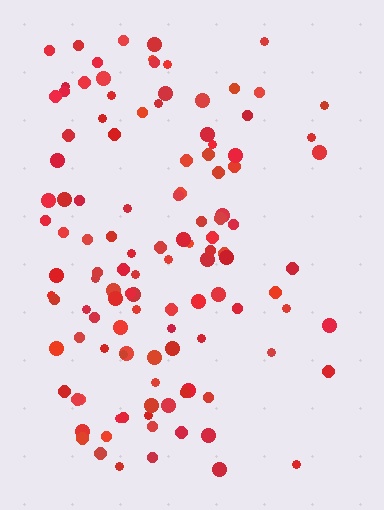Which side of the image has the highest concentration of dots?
The left.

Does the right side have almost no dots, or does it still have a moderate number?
Still a moderate number, just noticeably fewer than the left.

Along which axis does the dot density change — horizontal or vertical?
Horizontal.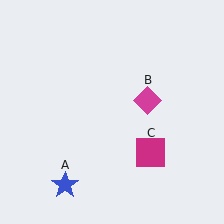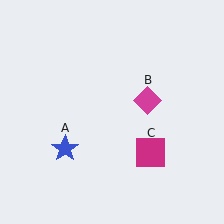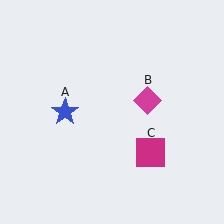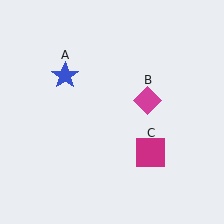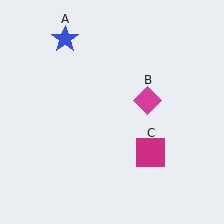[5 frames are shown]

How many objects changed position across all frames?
1 object changed position: blue star (object A).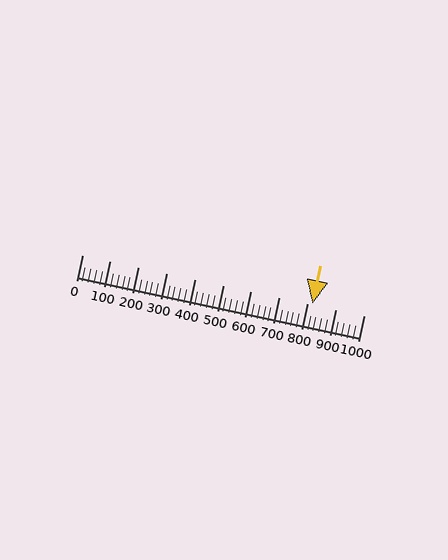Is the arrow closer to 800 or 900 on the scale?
The arrow is closer to 800.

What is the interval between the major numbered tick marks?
The major tick marks are spaced 100 units apart.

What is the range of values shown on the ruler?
The ruler shows values from 0 to 1000.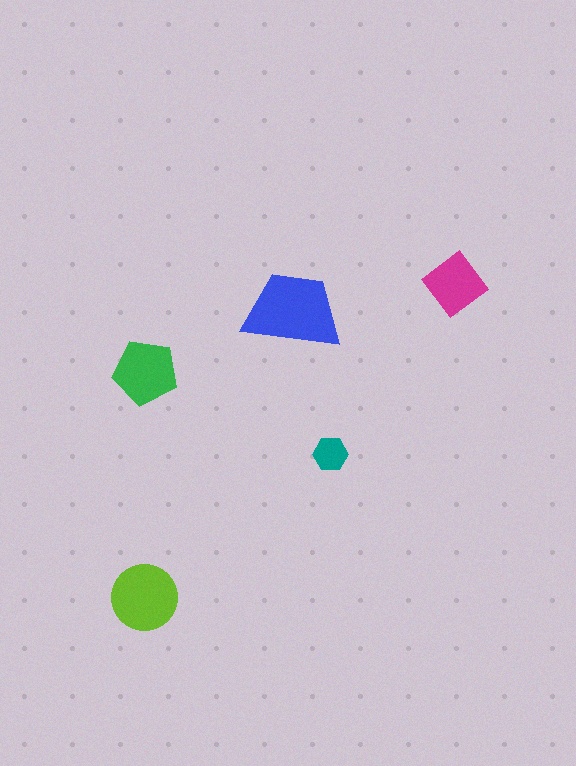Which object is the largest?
The blue trapezoid.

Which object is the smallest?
The teal hexagon.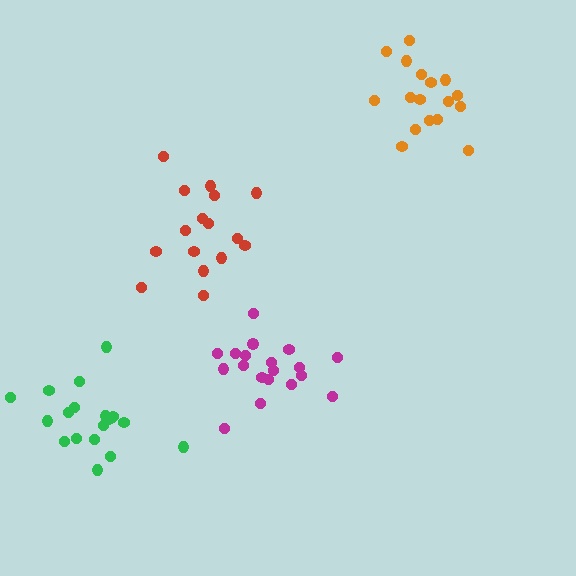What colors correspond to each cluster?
The clusters are colored: magenta, orange, red, green.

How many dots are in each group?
Group 1: 19 dots, Group 2: 17 dots, Group 3: 16 dots, Group 4: 19 dots (71 total).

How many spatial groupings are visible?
There are 4 spatial groupings.